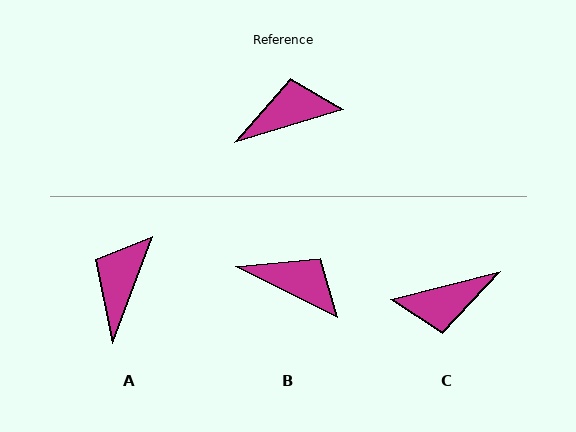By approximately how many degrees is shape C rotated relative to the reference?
Approximately 178 degrees counter-clockwise.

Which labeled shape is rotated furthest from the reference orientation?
C, about 178 degrees away.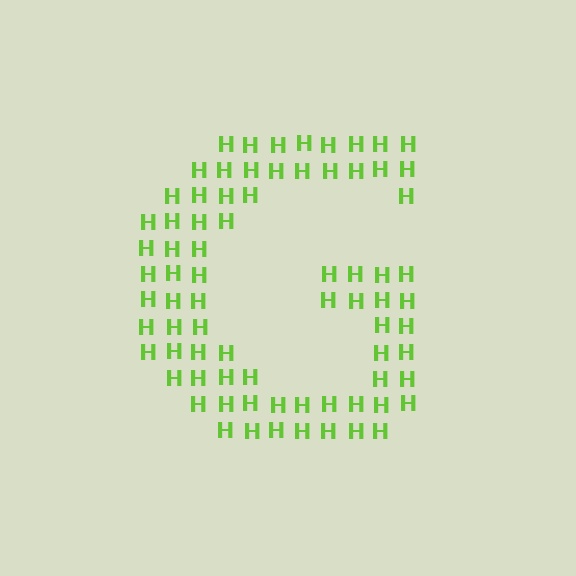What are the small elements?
The small elements are letter H's.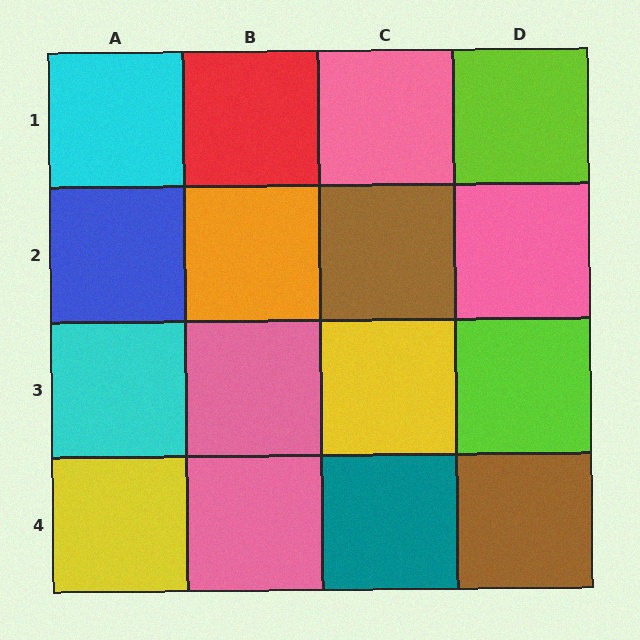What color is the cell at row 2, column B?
Orange.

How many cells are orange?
1 cell is orange.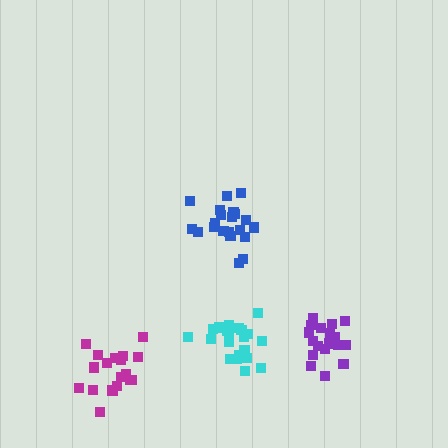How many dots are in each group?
Group 1: 20 dots, Group 2: 21 dots, Group 3: 21 dots, Group 4: 18 dots (80 total).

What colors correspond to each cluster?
The clusters are colored: purple, cyan, blue, magenta.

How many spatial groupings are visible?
There are 4 spatial groupings.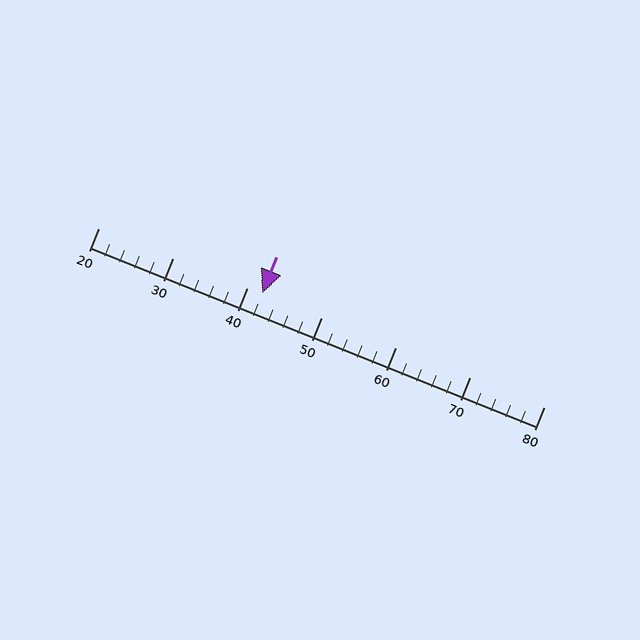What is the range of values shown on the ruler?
The ruler shows values from 20 to 80.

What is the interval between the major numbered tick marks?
The major tick marks are spaced 10 units apart.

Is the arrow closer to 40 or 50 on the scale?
The arrow is closer to 40.